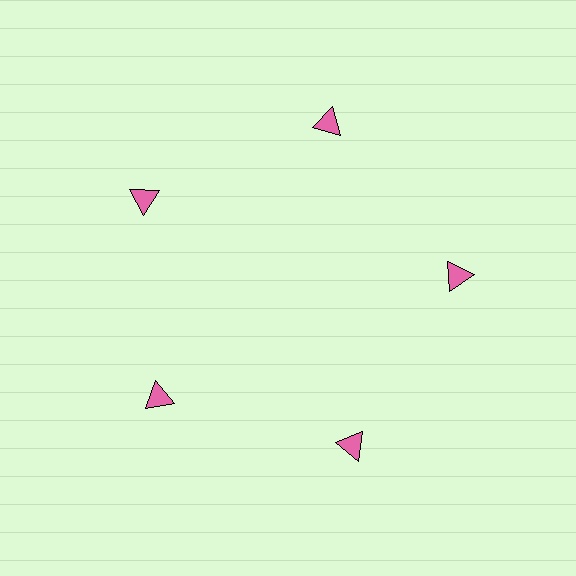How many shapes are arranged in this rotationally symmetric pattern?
There are 5 shapes, arranged in 5 groups of 1.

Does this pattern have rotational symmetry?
Yes, this pattern has 5-fold rotational symmetry. It looks the same after rotating 72 degrees around the center.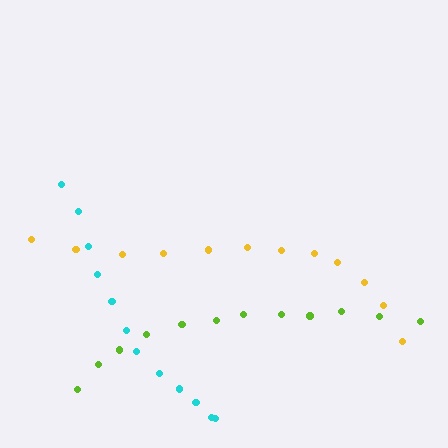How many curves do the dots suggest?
There are 3 distinct paths.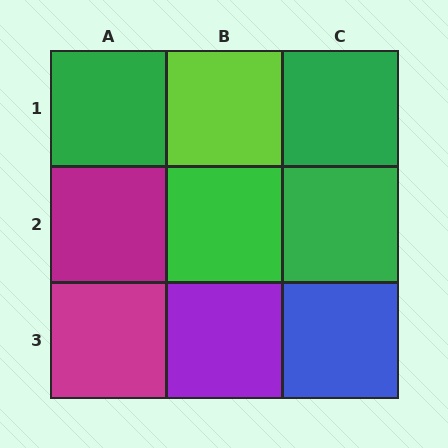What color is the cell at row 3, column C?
Blue.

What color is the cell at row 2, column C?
Green.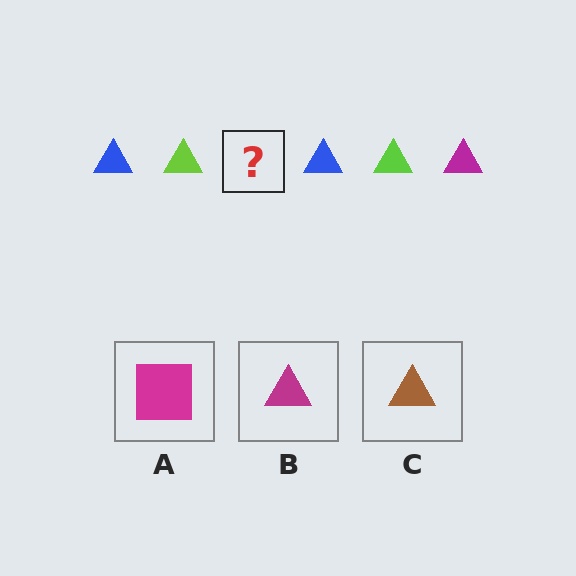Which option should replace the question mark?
Option B.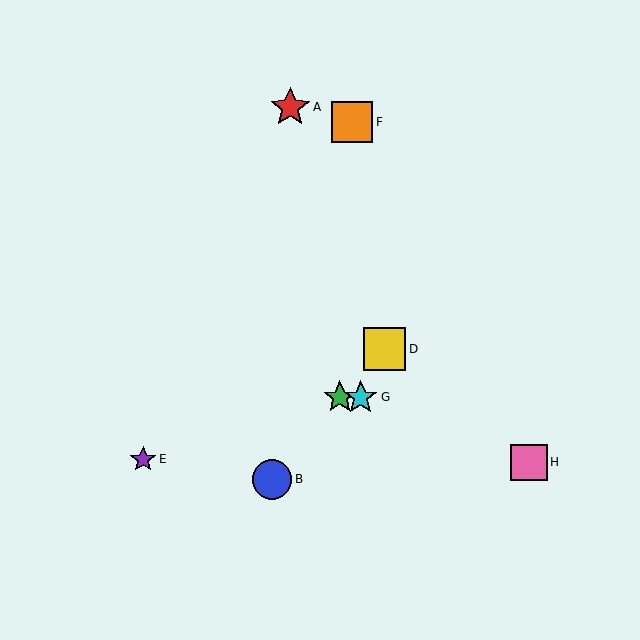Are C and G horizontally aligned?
Yes, both are at y≈397.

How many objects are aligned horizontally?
2 objects (C, G) are aligned horizontally.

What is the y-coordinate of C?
Object C is at y≈397.